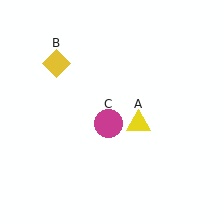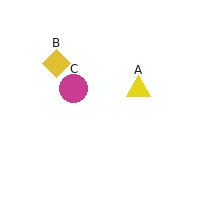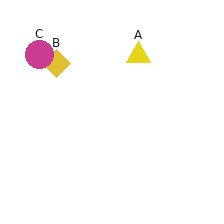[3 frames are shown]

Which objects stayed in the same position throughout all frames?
Yellow diamond (object B) remained stationary.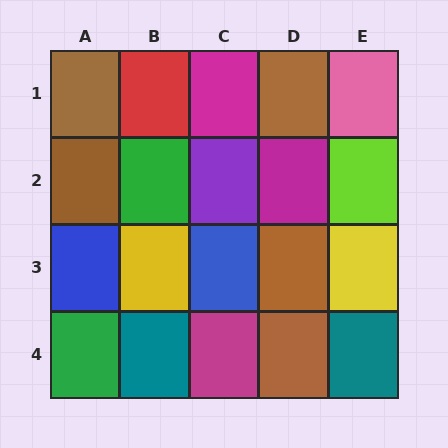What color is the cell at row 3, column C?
Blue.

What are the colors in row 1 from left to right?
Brown, red, magenta, brown, pink.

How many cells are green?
2 cells are green.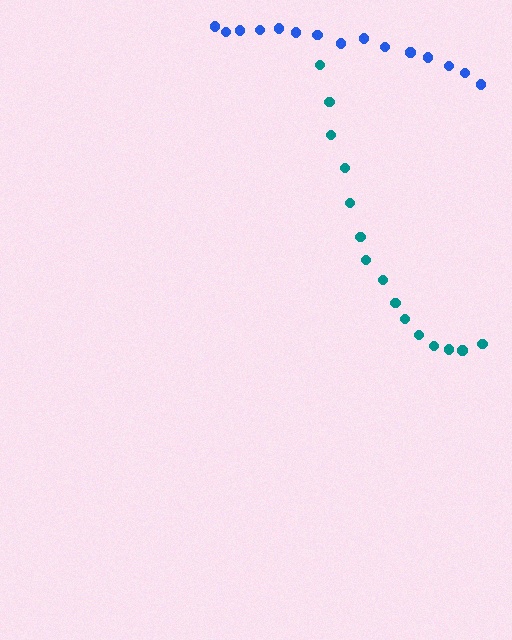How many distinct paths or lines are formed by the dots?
There are 2 distinct paths.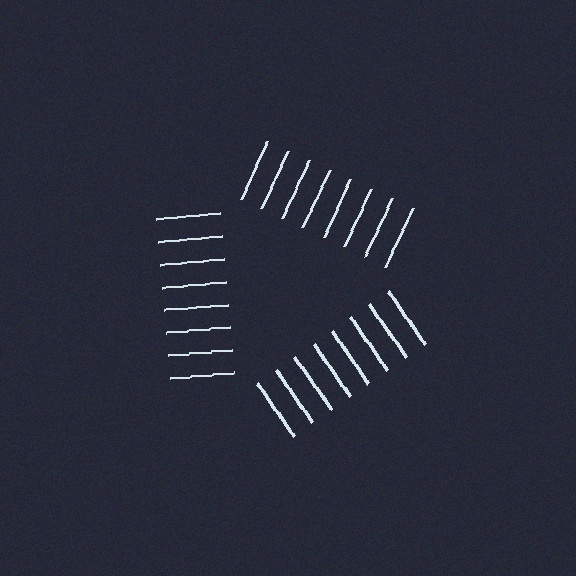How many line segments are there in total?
24 — 8 along each of the 3 edges.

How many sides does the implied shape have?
3 sides — the line-ends trace a triangle.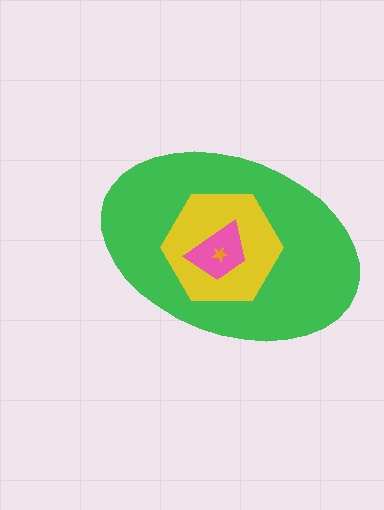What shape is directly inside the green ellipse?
The yellow hexagon.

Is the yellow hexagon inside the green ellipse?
Yes.